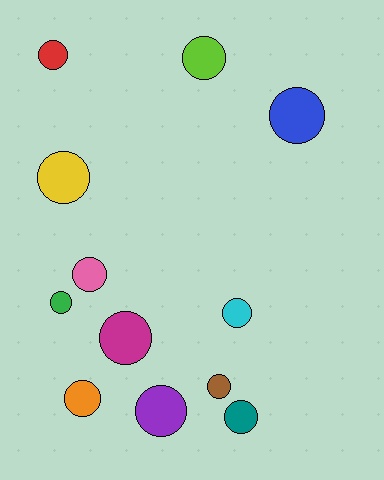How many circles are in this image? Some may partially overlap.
There are 12 circles.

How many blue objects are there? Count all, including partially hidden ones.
There is 1 blue object.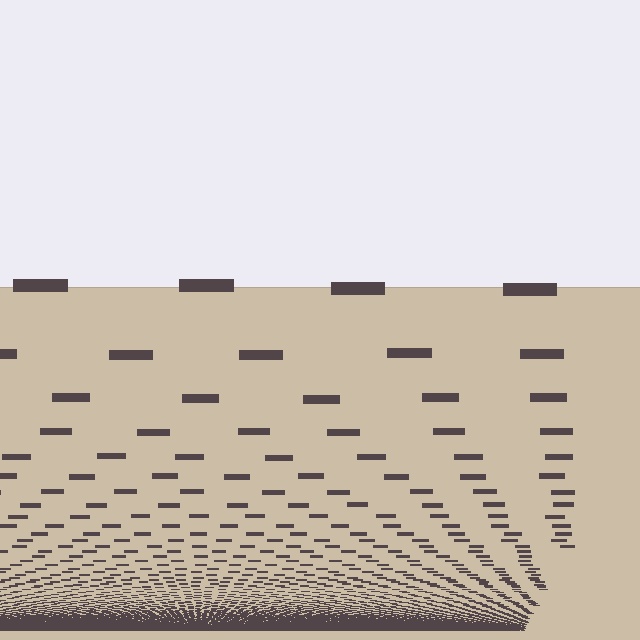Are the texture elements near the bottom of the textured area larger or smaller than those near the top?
Smaller. The gradient is inverted — elements near the bottom are smaller and denser.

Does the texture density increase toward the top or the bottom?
Density increases toward the bottom.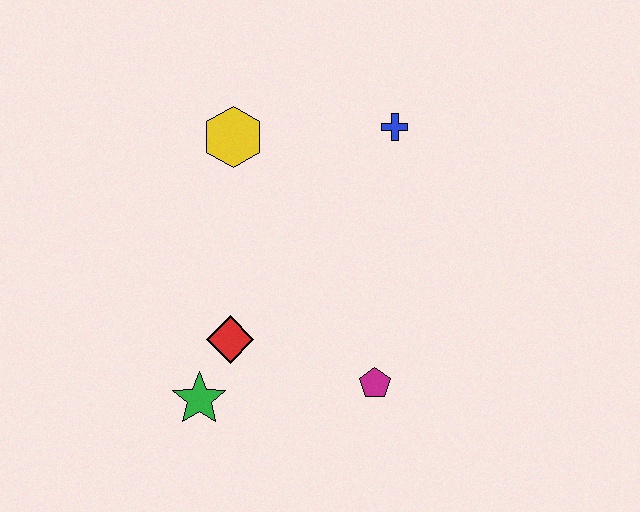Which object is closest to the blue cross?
The yellow hexagon is closest to the blue cross.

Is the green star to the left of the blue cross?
Yes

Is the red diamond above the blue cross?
No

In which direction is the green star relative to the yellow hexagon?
The green star is below the yellow hexagon.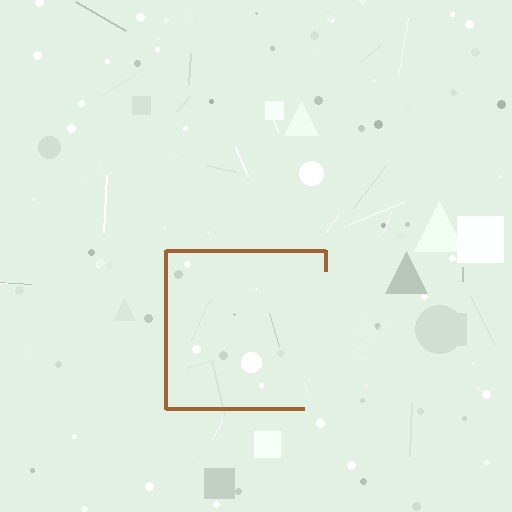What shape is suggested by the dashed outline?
The dashed outline suggests a square.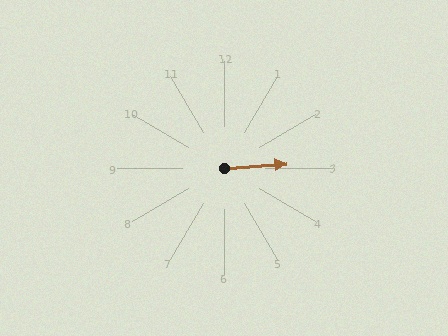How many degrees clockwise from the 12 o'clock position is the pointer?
Approximately 86 degrees.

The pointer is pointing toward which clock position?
Roughly 3 o'clock.